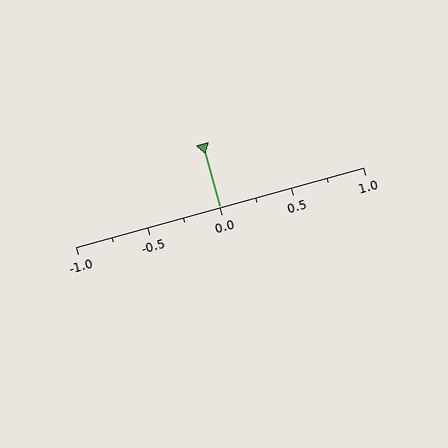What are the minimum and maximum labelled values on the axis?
The axis runs from -1.0 to 1.0.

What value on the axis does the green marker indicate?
The marker indicates approximately 0.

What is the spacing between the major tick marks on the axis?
The major ticks are spaced 0.5 apart.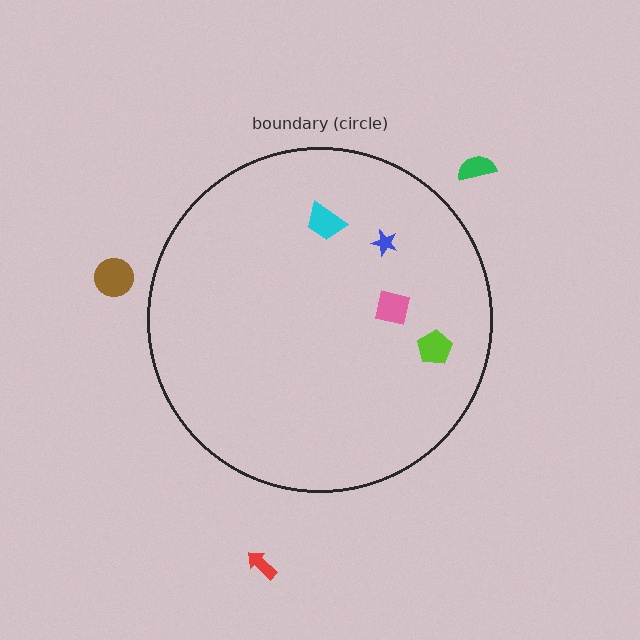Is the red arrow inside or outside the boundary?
Outside.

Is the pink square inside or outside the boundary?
Inside.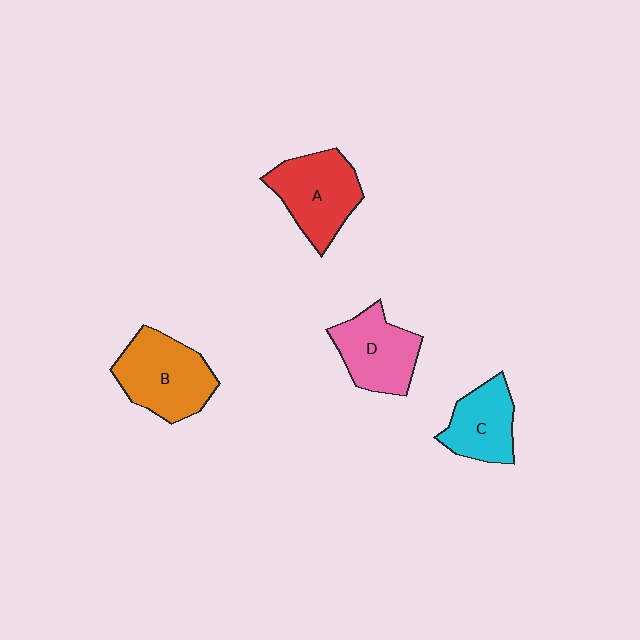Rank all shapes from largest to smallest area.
From largest to smallest: B (orange), A (red), D (pink), C (cyan).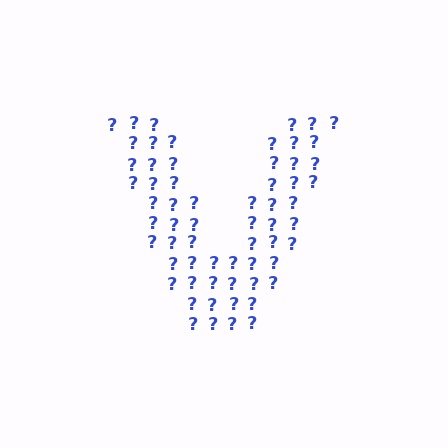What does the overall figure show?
The overall figure shows the letter V.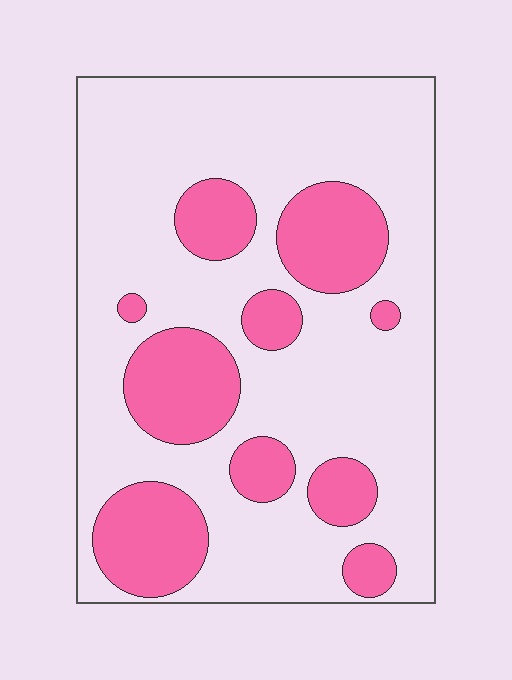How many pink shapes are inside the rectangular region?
10.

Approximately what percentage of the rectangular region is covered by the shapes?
Approximately 25%.